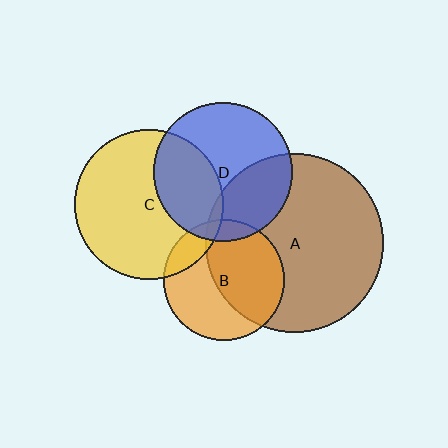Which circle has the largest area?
Circle A (brown).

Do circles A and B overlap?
Yes.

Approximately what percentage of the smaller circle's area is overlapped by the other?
Approximately 50%.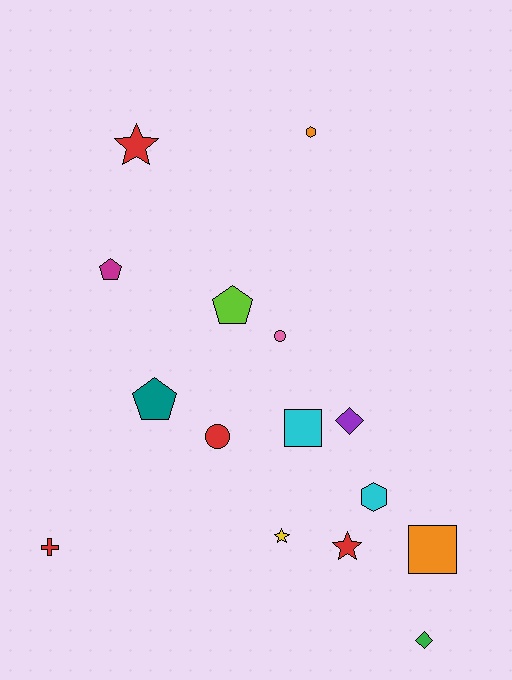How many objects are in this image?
There are 15 objects.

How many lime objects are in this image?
There is 1 lime object.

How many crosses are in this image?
There is 1 cross.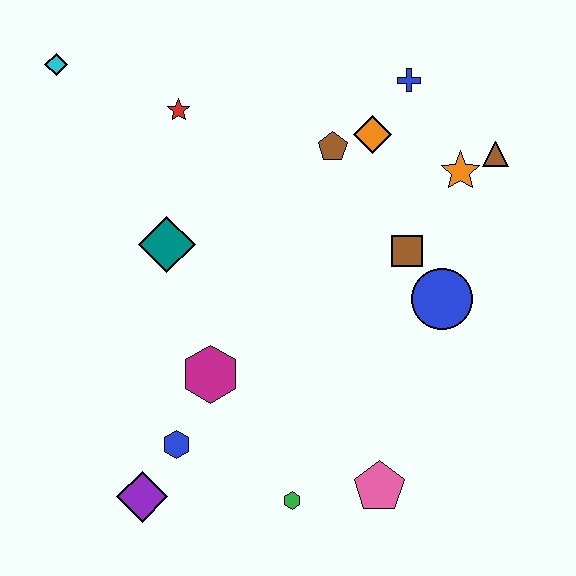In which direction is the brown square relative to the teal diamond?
The brown square is to the right of the teal diamond.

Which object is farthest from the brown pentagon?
The purple diamond is farthest from the brown pentagon.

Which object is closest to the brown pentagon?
The orange diamond is closest to the brown pentagon.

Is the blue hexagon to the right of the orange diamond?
No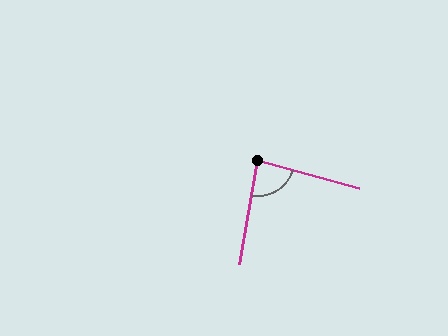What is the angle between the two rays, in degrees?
Approximately 85 degrees.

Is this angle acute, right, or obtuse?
It is acute.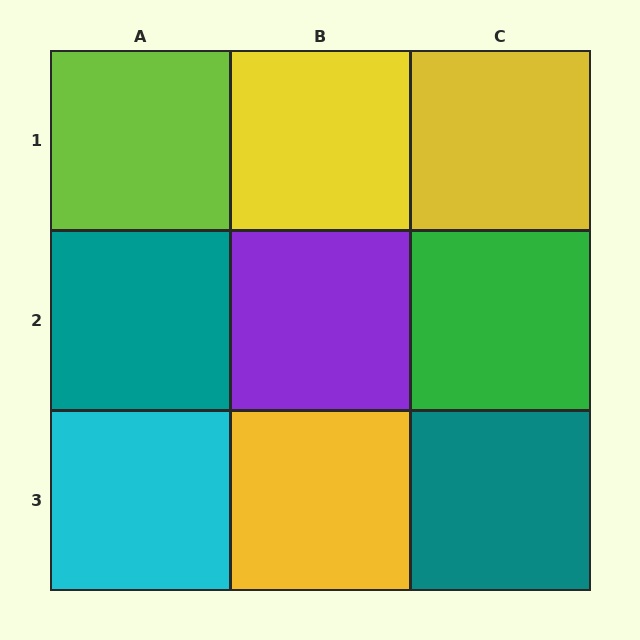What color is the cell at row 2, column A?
Teal.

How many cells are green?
1 cell is green.